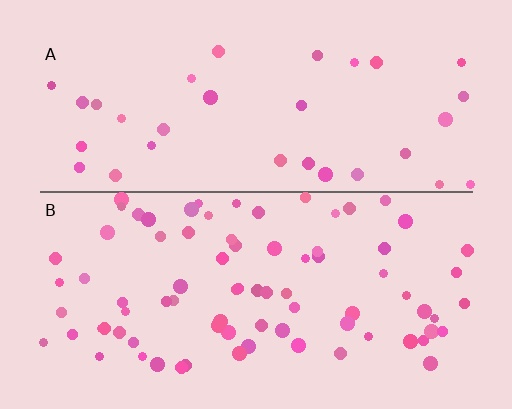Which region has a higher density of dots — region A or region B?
B (the bottom).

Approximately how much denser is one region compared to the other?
Approximately 2.5× — region B over region A.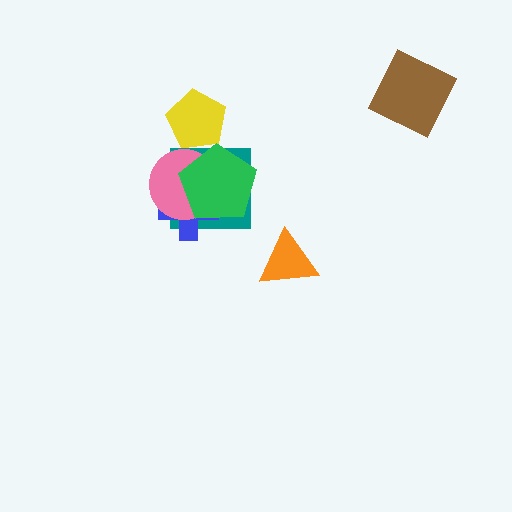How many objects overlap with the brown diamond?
0 objects overlap with the brown diamond.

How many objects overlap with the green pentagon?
3 objects overlap with the green pentagon.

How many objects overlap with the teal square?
3 objects overlap with the teal square.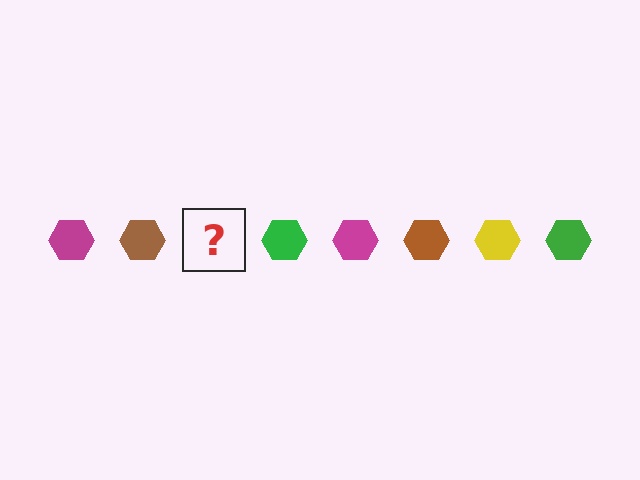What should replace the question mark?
The question mark should be replaced with a yellow hexagon.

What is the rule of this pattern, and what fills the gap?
The rule is that the pattern cycles through magenta, brown, yellow, green hexagons. The gap should be filled with a yellow hexagon.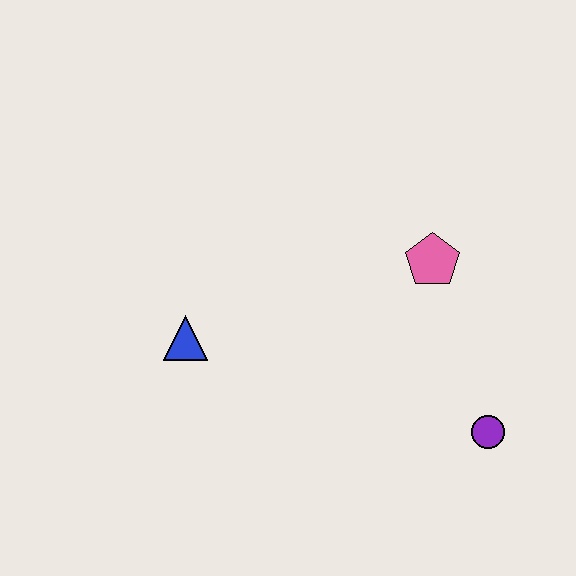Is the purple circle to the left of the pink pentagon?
No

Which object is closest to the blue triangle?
The pink pentagon is closest to the blue triangle.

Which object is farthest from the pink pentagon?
The blue triangle is farthest from the pink pentagon.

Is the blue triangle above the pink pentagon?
No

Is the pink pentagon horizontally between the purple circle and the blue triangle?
Yes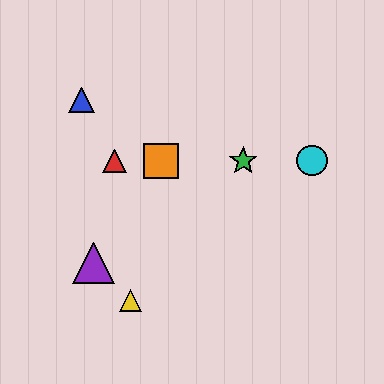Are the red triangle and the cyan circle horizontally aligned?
Yes, both are at y≈161.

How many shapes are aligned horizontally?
4 shapes (the red triangle, the green star, the orange square, the cyan circle) are aligned horizontally.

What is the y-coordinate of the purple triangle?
The purple triangle is at y≈263.